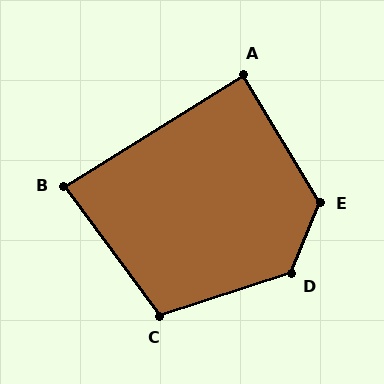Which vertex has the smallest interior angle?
B, at approximately 86 degrees.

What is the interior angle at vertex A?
Approximately 89 degrees (approximately right).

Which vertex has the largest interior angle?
D, at approximately 130 degrees.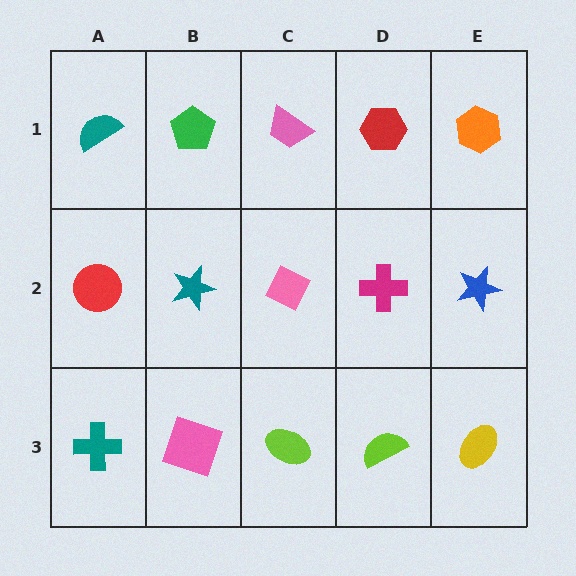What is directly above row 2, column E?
An orange hexagon.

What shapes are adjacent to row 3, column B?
A teal star (row 2, column B), a teal cross (row 3, column A), a lime ellipse (row 3, column C).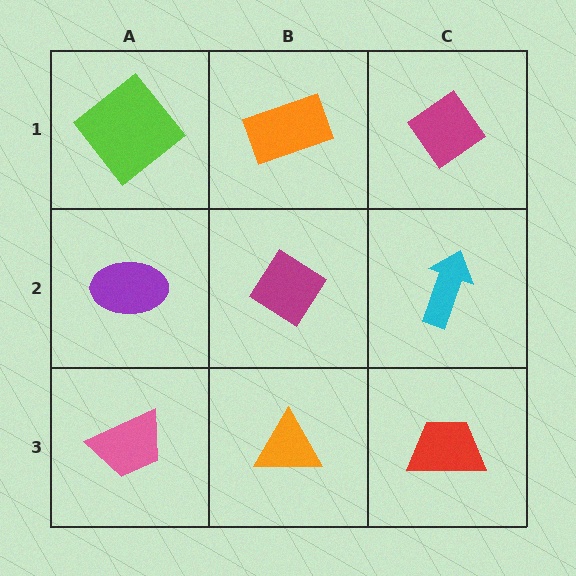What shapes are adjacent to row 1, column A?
A purple ellipse (row 2, column A), an orange rectangle (row 1, column B).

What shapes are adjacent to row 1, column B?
A magenta diamond (row 2, column B), a lime diamond (row 1, column A), a magenta diamond (row 1, column C).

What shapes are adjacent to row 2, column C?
A magenta diamond (row 1, column C), a red trapezoid (row 3, column C), a magenta diamond (row 2, column B).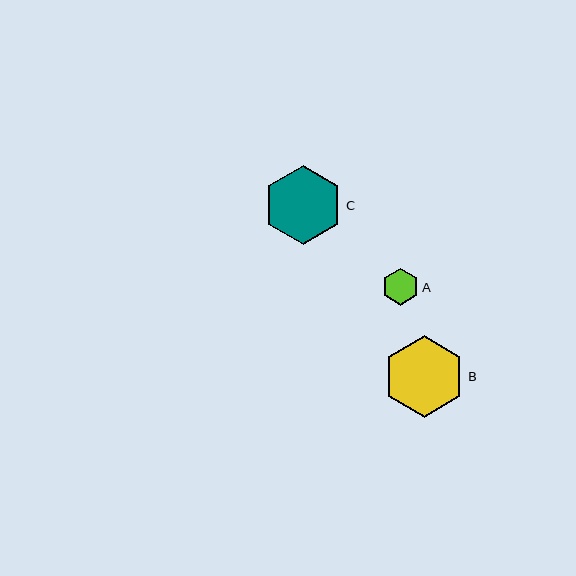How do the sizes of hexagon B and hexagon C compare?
Hexagon B and hexagon C are approximately the same size.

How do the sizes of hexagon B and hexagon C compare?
Hexagon B and hexagon C are approximately the same size.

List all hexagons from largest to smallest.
From largest to smallest: B, C, A.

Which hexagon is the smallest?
Hexagon A is the smallest with a size of approximately 37 pixels.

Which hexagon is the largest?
Hexagon B is the largest with a size of approximately 81 pixels.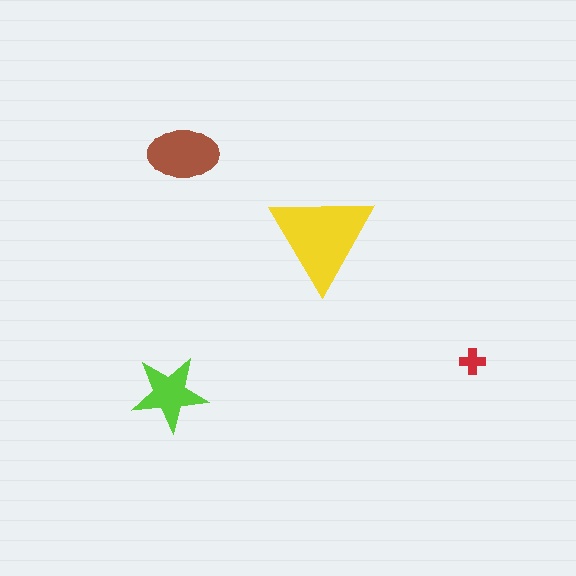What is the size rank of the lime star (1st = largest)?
3rd.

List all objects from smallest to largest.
The red cross, the lime star, the brown ellipse, the yellow triangle.